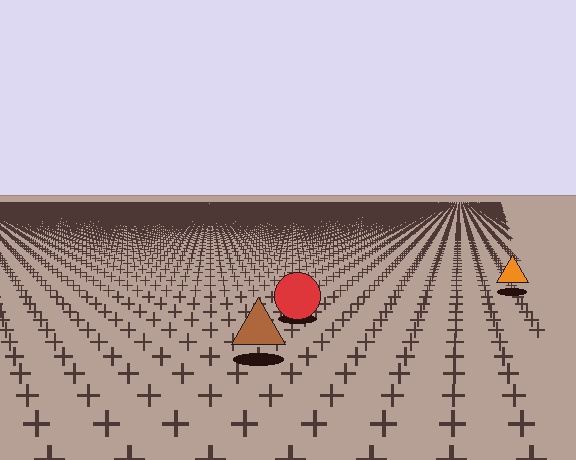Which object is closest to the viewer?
The brown triangle is closest. The texture marks near it are larger and more spread out.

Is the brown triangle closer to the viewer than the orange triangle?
Yes. The brown triangle is closer — you can tell from the texture gradient: the ground texture is coarser near it.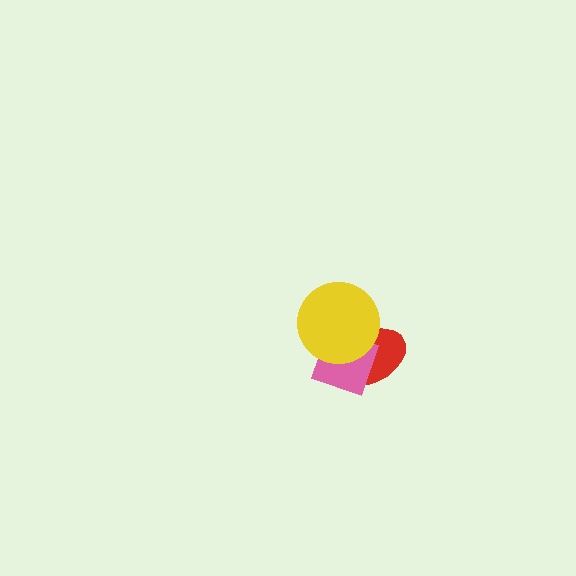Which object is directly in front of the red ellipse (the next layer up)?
The pink square is directly in front of the red ellipse.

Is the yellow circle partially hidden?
No, no other shape covers it.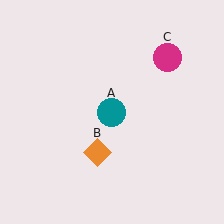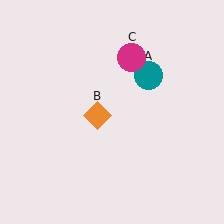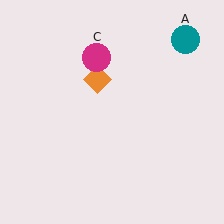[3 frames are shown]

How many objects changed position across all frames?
3 objects changed position: teal circle (object A), orange diamond (object B), magenta circle (object C).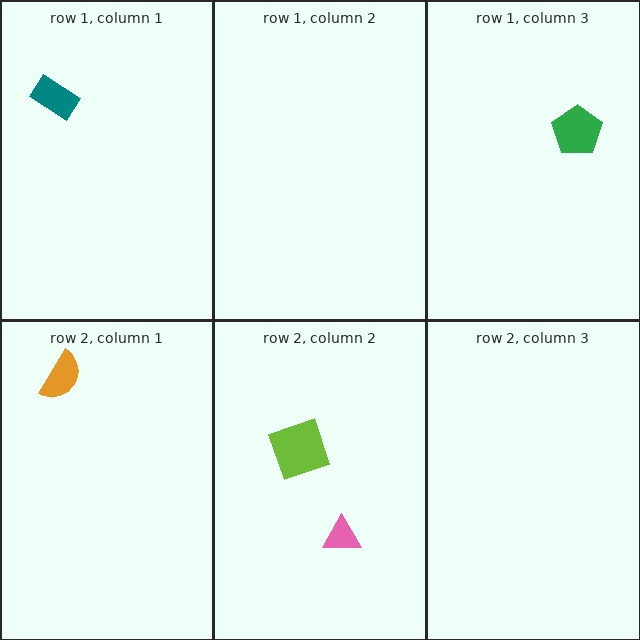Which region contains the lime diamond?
The row 2, column 2 region.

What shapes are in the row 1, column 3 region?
The green pentagon.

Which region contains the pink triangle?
The row 2, column 2 region.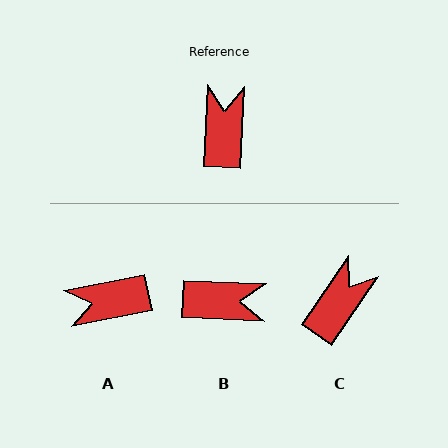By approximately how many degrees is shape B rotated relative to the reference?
Approximately 90 degrees clockwise.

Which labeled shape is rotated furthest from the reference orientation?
A, about 104 degrees away.